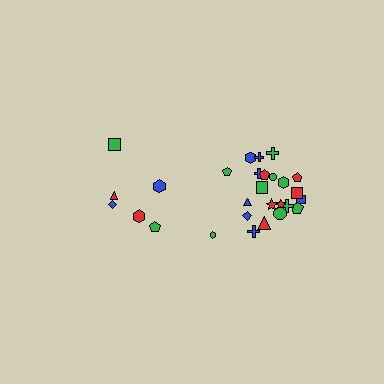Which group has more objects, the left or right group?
The right group.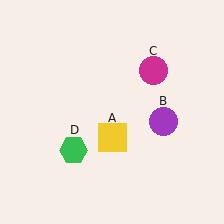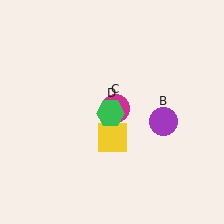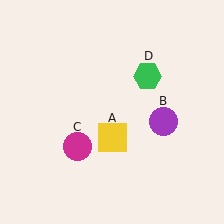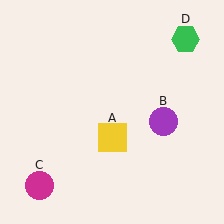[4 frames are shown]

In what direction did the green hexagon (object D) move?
The green hexagon (object D) moved up and to the right.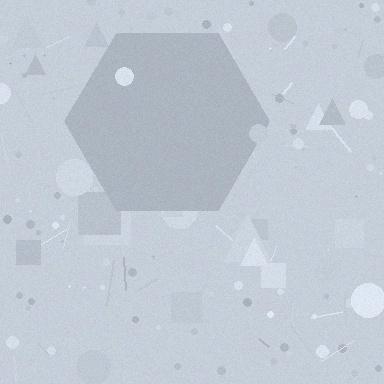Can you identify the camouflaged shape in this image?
The camouflaged shape is a hexagon.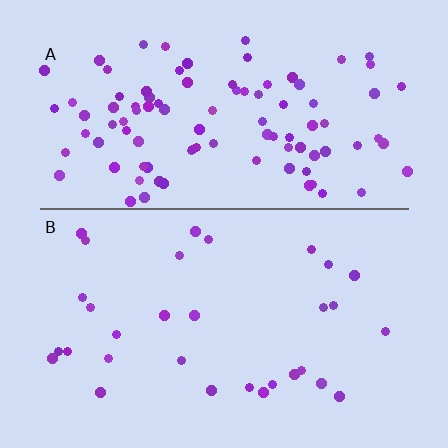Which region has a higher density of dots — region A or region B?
A (the top).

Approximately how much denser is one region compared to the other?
Approximately 3.1× — region A over region B.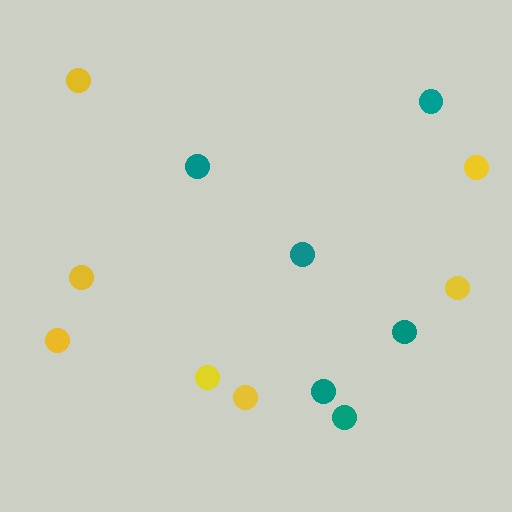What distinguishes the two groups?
There are 2 groups: one group of yellow circles (7) and one group of teal circles (6).